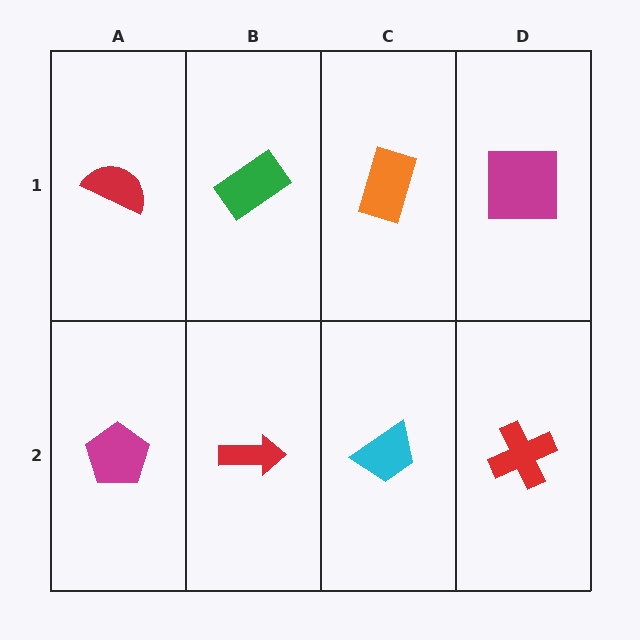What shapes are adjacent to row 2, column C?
An orange rectangle (row 1, column C), a red arrow (row 2, column B), a red cross (row 2, column D).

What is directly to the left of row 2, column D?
A cyan trapezoid.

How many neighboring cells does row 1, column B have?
3.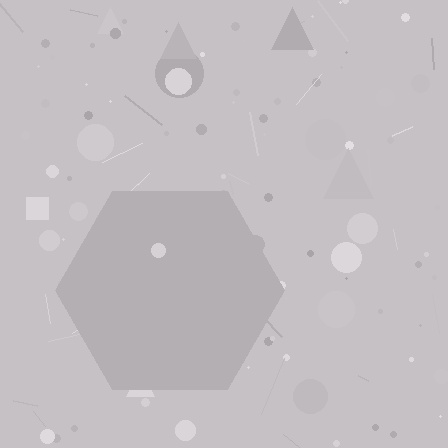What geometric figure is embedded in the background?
A hexagon is embedded in the background.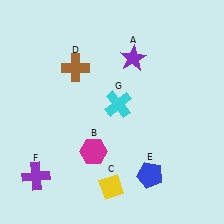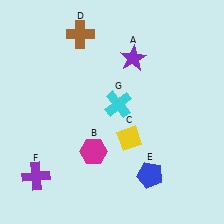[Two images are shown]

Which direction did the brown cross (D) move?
The brown cross (D) moved up.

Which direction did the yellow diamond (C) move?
The yellow diamond (C) moved up.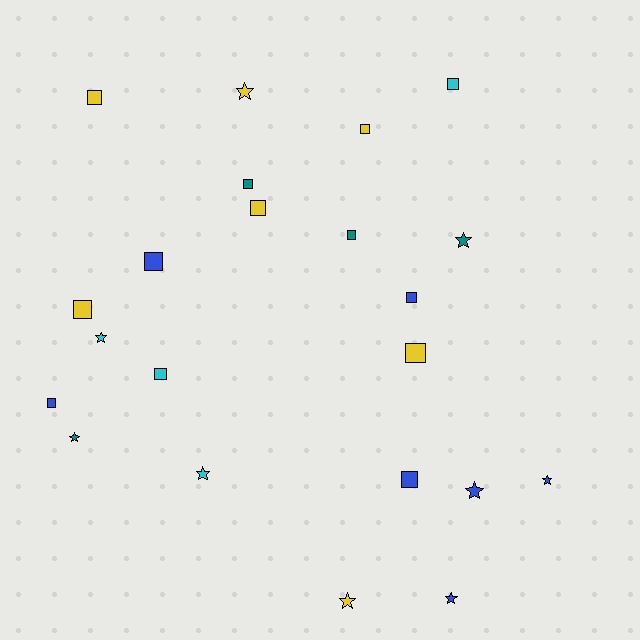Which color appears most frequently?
Blue, with 7 objects.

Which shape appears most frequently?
Square, with 13 objects.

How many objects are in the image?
There are 22 objects.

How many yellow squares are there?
There are 5 yellow squares.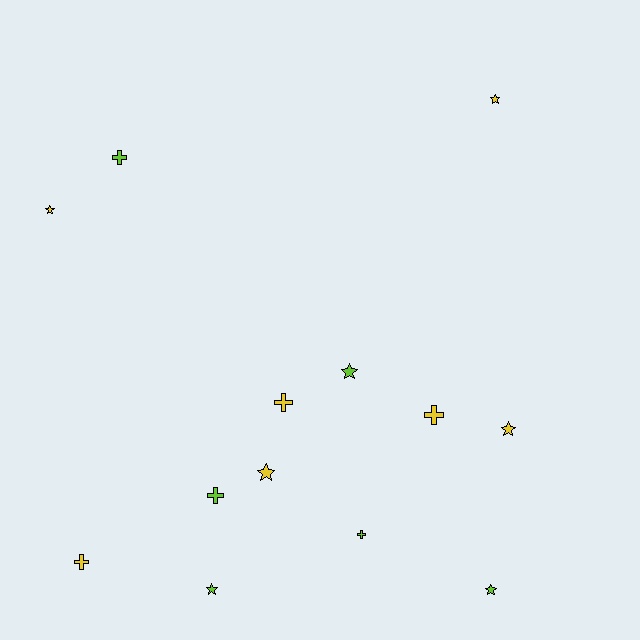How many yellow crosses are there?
There are 3 yellow crosses.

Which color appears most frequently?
Yellow, with 7 objects.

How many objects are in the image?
There are 13 objects.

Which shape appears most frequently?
Star, with 7 objects.